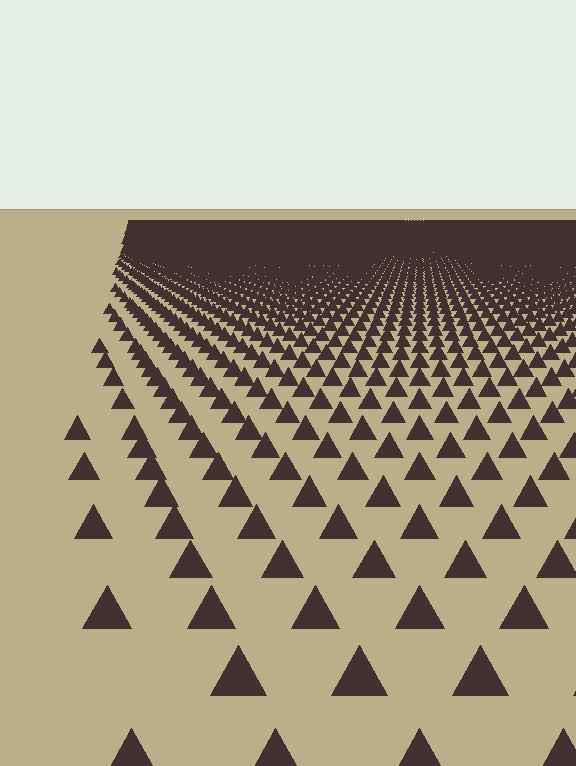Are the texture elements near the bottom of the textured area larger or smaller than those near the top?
Larger. Near the bottom, elements are closer to the viewer and appear at a bigger on-screen size.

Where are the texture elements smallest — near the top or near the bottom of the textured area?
Near the top.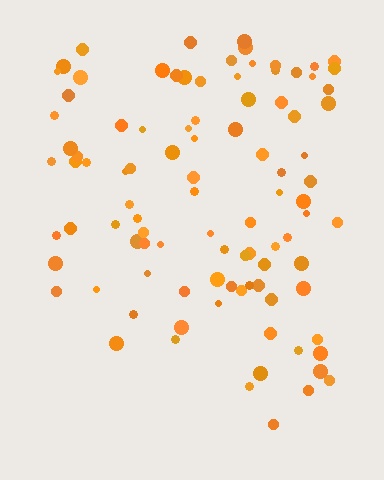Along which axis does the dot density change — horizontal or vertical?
Vertical.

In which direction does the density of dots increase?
From bottom to top, with the top side densest.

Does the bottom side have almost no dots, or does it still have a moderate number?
Still a moderate number, just noticeably fewer than the top.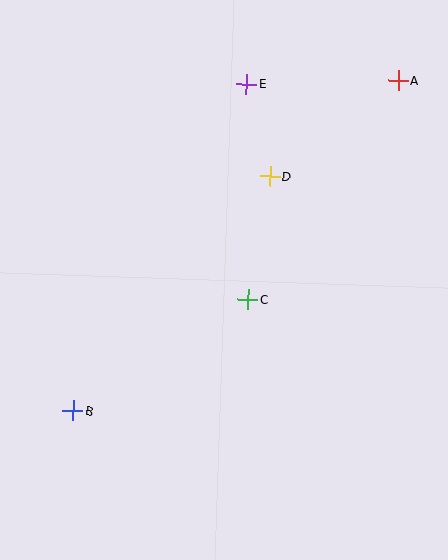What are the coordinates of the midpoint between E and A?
The midpoint between E and A is at (322, 82).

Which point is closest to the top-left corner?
Point E is closest to the top-left corner.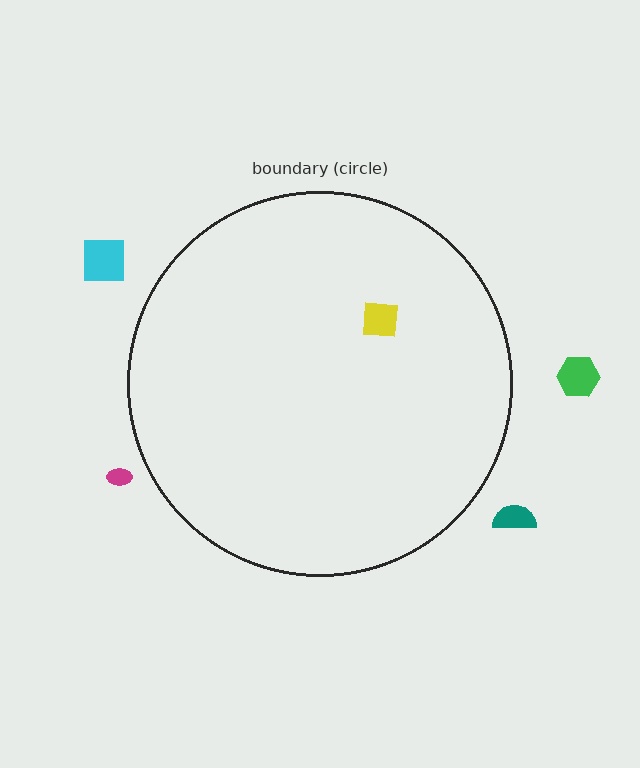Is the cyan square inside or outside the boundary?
Outside.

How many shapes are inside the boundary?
1 inside, 4 outside.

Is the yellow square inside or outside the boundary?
Inside.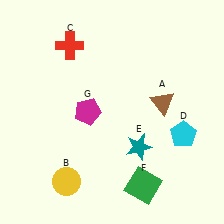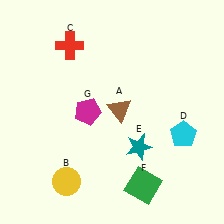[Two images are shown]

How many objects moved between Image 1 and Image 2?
1 object moved between the two images.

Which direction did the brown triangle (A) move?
The brown triangle (A) moved left.